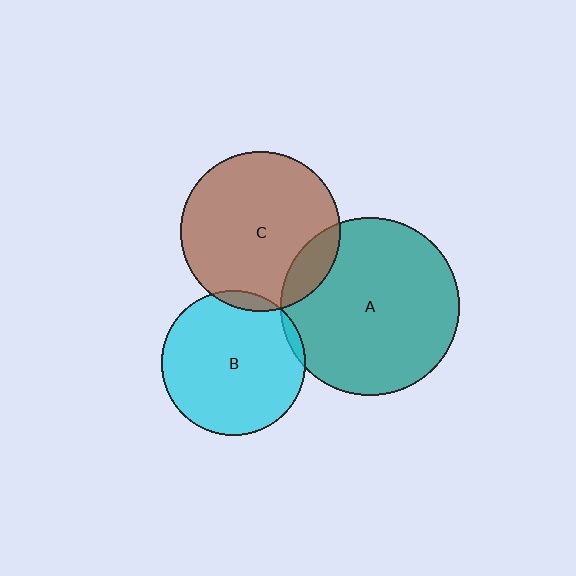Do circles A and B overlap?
Yes.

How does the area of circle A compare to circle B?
Approximately 1.5 times.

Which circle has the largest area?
Circle A (teal).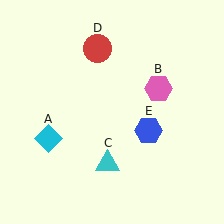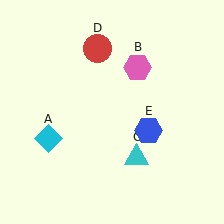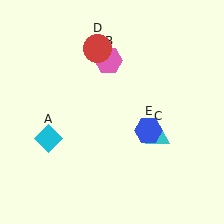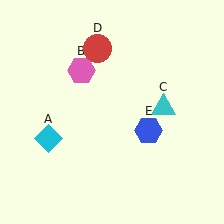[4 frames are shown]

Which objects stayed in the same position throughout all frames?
Cyan diamond (object A) and red circle (object D) and blue hexagon (object E) remained stationary.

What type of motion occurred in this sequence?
The pink hexagon (object B), cyan triangle (object C) rotated counterclockwise around the center of the scene.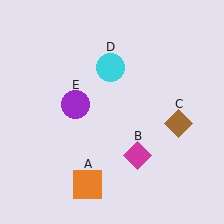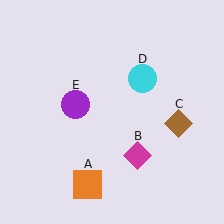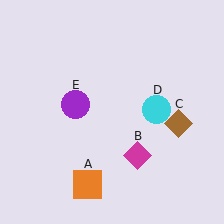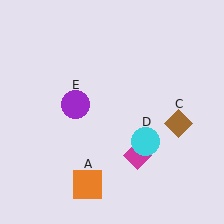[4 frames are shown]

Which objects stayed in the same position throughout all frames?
Orange square (object A) and magenta diamond (object B) and brown diamond (object C) and purple circle (object E) remained stationary.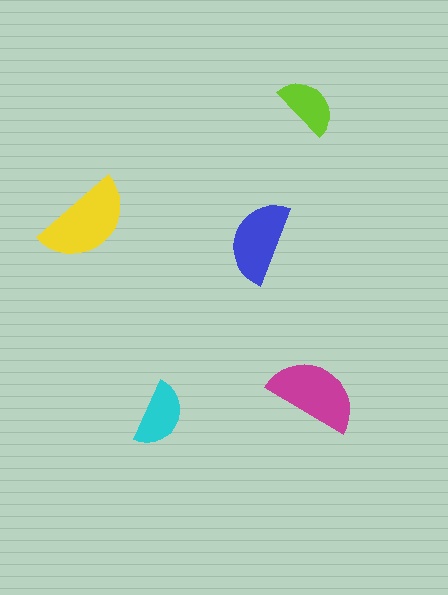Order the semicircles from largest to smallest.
the yellow one, the magenta one, the blue one, the cyan one, the lime one.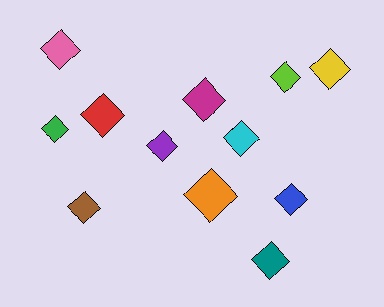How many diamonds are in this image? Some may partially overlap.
There are 12 diamonds.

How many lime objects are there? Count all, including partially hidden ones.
There is 1 lime object.